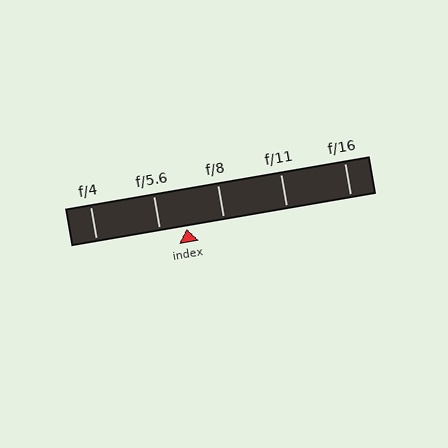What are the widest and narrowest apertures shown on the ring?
The widest aperture shown is f/4 and the narrowest is f/16.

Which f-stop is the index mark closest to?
The index mark is closest to f/5.6.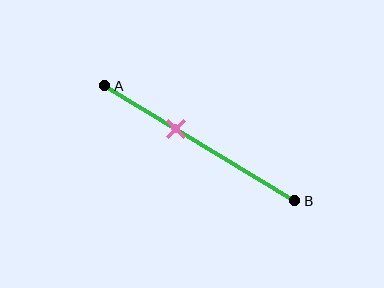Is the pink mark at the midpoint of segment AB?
No, the mark is at about 40% from A, not at the 50% midpoint.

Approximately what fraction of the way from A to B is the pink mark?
The pink mark is approximately 40% of the way from A to B.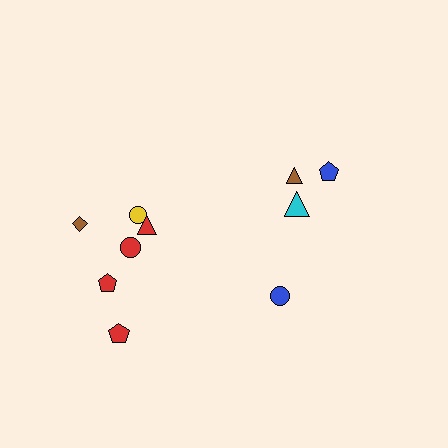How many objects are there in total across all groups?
There are 10 objects.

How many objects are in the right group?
There are 4 objects.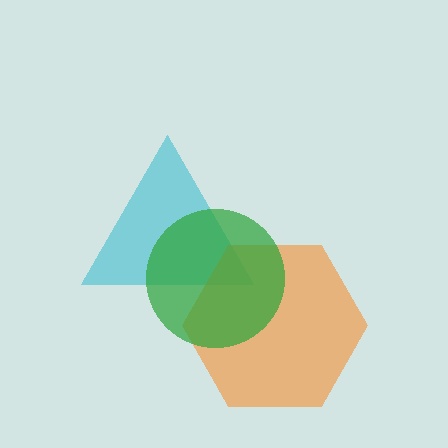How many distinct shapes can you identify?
There are 3 distinct shapes: a cyan triangle, an orange hexagon, a green circle.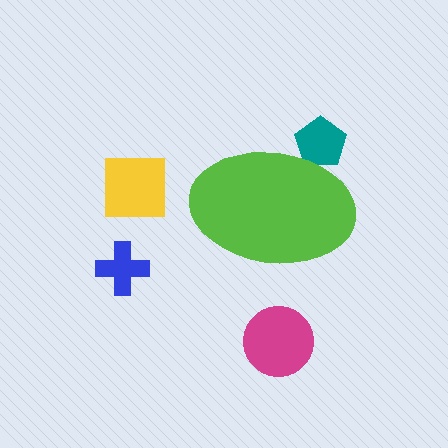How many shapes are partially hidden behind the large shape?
1 shape is partially hidden.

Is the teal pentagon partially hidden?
Yes, the teal pentagon is partially hidden behind the lime ellipse.